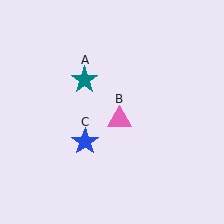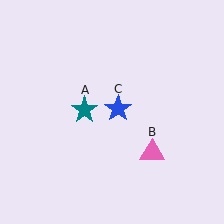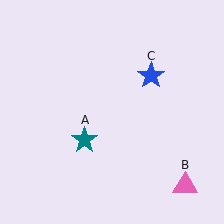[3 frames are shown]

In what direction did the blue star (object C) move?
The blue star (object C) moved up and to the right.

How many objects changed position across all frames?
3 objects changed position: teal star (object A), pink triangle (object B), blue star (object C).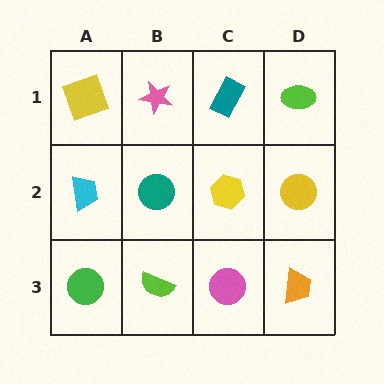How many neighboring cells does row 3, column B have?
3.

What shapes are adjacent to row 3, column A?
A cyan trapezoid (row 2, column A), a lime semicircle (row 3, column B).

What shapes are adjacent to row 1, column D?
A yellow circle (row 2, column D), a teal rectangle (row 1, column C).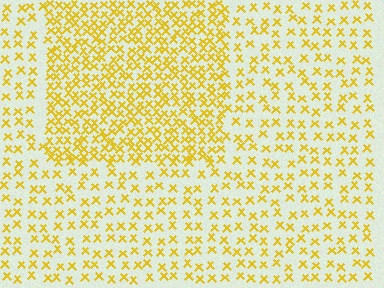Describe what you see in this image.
The image contains small yellow elements arranged at two different densities. A rectangle-shaped region is visible where the elements are more densely packed than the surrounding area.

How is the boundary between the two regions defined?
The boundary is defined by a change in element density (approximately 2.1x ratio). All elements are the same color, size, and shape.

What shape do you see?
I see a rectangle.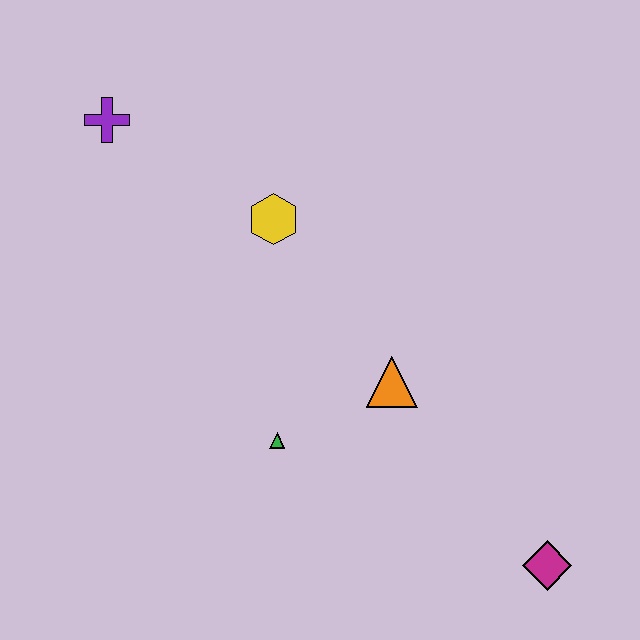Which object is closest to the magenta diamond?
The orange triangle is closest to the magenta diamond.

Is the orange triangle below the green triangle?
No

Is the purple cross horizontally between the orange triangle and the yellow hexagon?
No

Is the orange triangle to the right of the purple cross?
Yes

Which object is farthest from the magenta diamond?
The purple cross is farthest from the magenta diamond.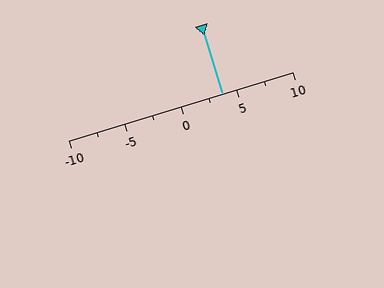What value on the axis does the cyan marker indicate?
The marker indicates approximately 3.8.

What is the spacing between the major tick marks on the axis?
The major ticks are spaced 5 apart.